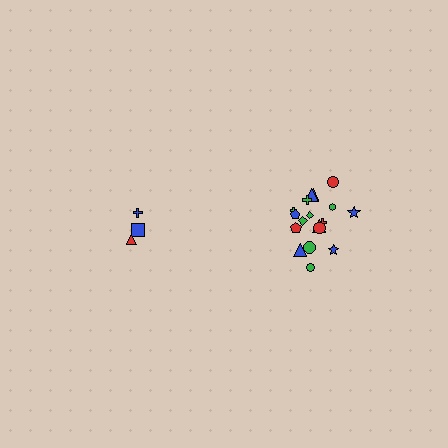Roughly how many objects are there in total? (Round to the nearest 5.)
Roughly 20 objects in total.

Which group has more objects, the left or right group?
The right group.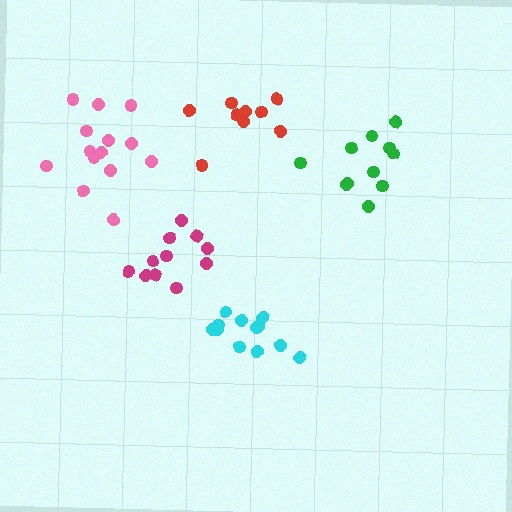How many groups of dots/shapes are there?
There are 5 groups.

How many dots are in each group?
Group 1: 12 dots, Group 2: 11 dots, Group 3: 11 dots, Group 4: 9 dots, Group 5: 14 dots (57 total).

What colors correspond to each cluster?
The clusters are colored: cyan, magenta, green, red, pink.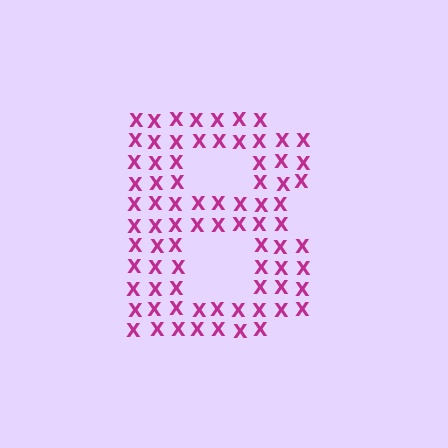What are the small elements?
The small elements are letter X's.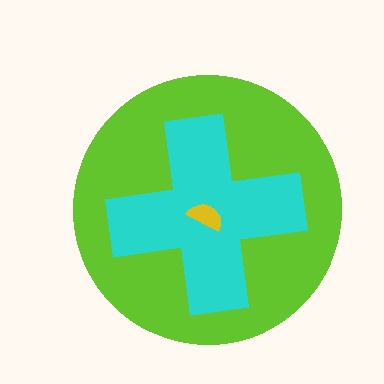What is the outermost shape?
The lime circle.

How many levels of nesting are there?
3.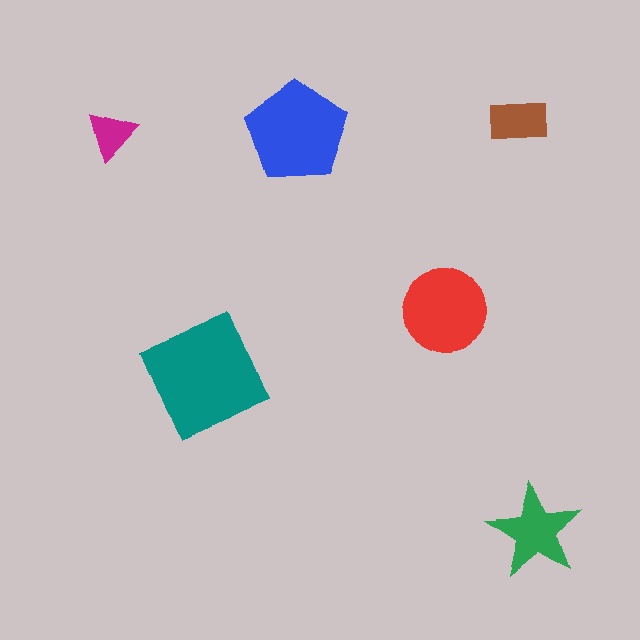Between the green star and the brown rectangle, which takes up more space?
The green star.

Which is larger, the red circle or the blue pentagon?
The blue pentagon.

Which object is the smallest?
The magenta triangle.